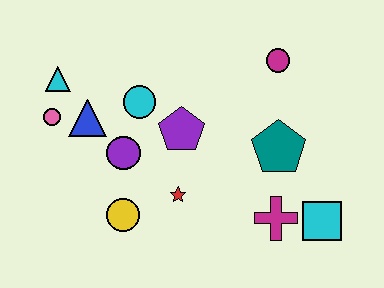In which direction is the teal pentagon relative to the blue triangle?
The teal pentagon is to the right of the blue triangle.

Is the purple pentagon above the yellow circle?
Yes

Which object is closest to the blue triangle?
The pink circle is closest to the blue triangle.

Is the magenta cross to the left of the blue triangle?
No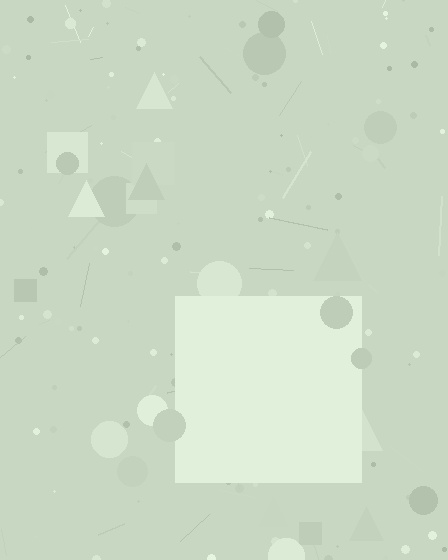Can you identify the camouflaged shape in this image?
The camouflaged shape is a square.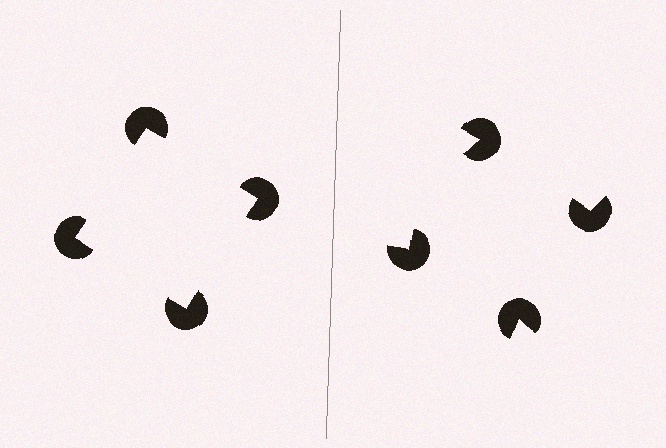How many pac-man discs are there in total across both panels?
8 — 4 on each side.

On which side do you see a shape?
An illusory square appears on the left side. On the right side the wedge cuts are rotated, so no coherent shape forms.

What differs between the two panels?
The pac-man discs are positioned identically on both sides; only the wedge orientations differ. On the left they align to a square; on the right they are misaligned.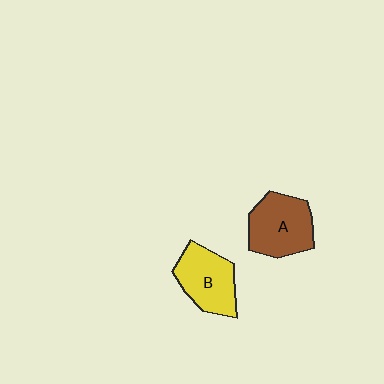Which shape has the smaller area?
Shape B (yellow).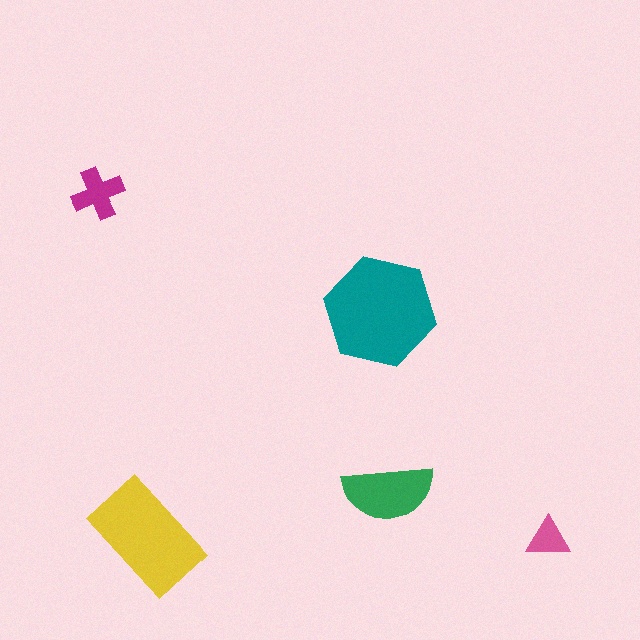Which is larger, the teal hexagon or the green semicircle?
The teal hexagon.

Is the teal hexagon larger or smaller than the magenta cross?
Larger.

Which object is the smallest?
The pink triangle.